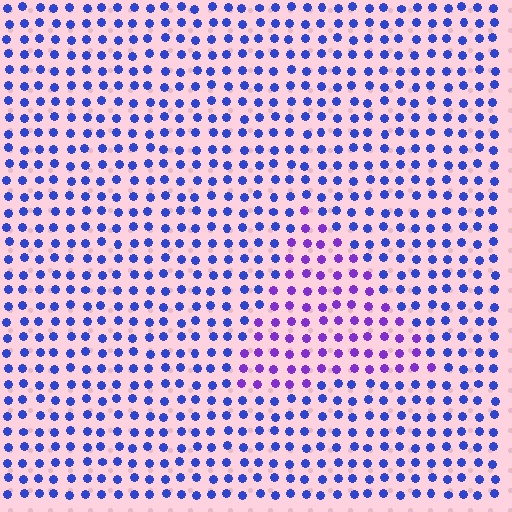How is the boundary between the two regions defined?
The boundary is defined purely by a slight shift in hue (about 39 degrees). Spacing, size, and orientation are identical on both sides.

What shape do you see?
I see a triangle.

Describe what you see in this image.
The image is filled with small blue elements in a uniform arrangement. A triangle-shaped region is visible where the elements are tinted to a slightly different hue, forming a subtle color boundary.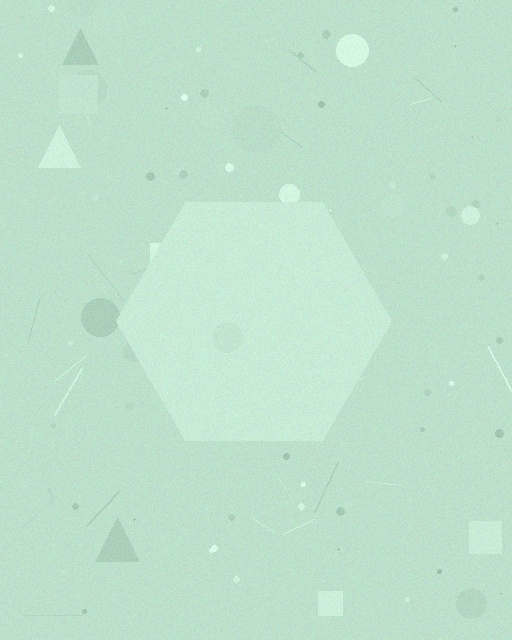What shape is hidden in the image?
A hexagon is hidden in the image.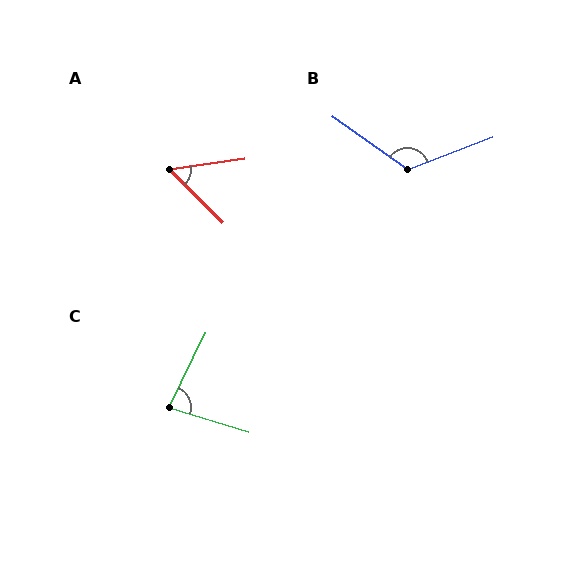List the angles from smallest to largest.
A (53°), C (81°), B (124°).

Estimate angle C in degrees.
Approximately 81 degrees.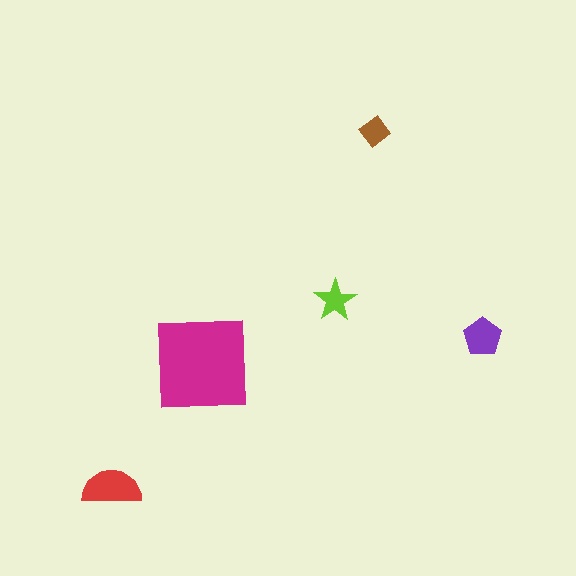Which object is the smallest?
The brown diamond.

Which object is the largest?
The magenta square.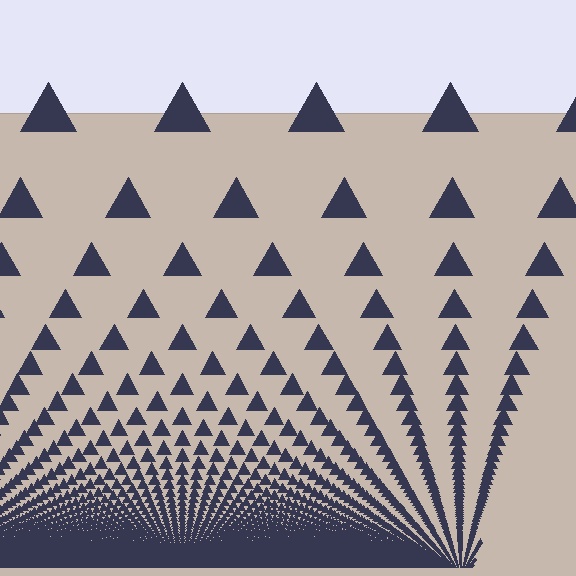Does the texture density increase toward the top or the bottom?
Density increases toward the bottom.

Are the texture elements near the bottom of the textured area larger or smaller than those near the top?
Smaller. The gradient is inverted — elements near the bottom are smaller and denser.